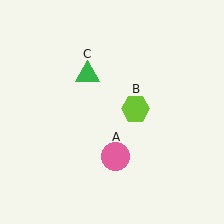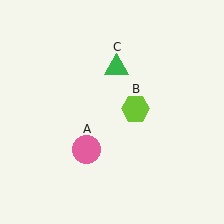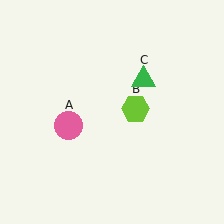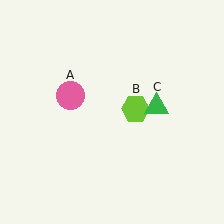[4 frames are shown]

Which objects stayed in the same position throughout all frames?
Lime hexagon (object B) remained stationary.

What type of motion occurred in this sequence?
The pink circle (object A), green triangle (object C) rotated clockwise around the center of the scene.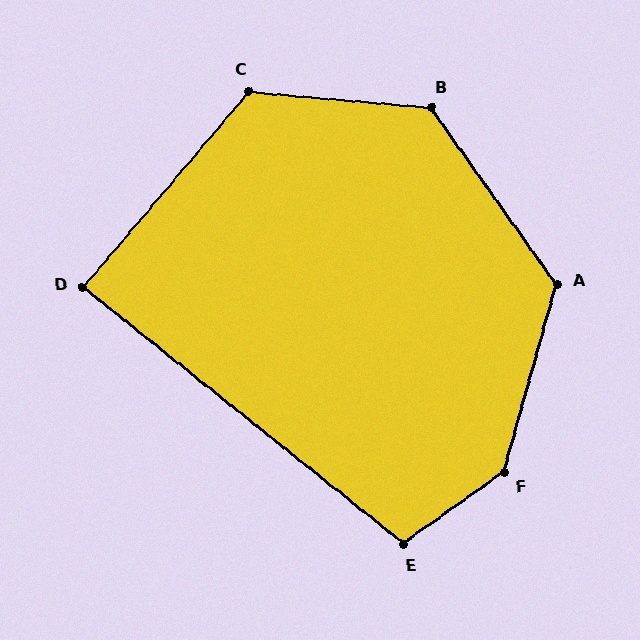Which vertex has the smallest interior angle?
D, at approximately 88 degrees.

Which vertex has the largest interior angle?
F, at approximately 141 degrees.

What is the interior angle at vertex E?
Approximately 106 degrees (obtuse).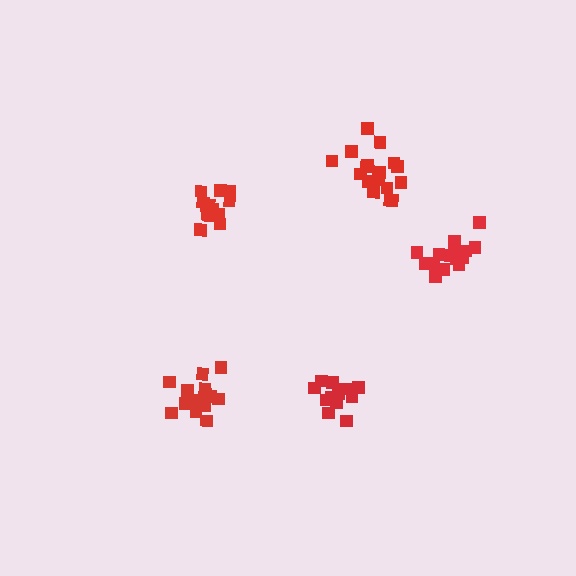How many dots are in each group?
Group 1: 15 dots, Group 2: 15 dots, Group 3: 16 dots, Group 4: 18 dots, Group 5: 14 dots (78 total).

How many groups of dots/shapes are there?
There are 5 groups.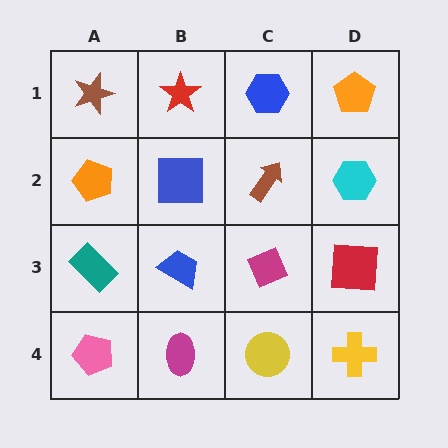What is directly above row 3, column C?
A brown arrow.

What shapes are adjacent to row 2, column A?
A brown star (row 1, column A), a teal rectangle (row 3, column A), a blue square (row 2, column B).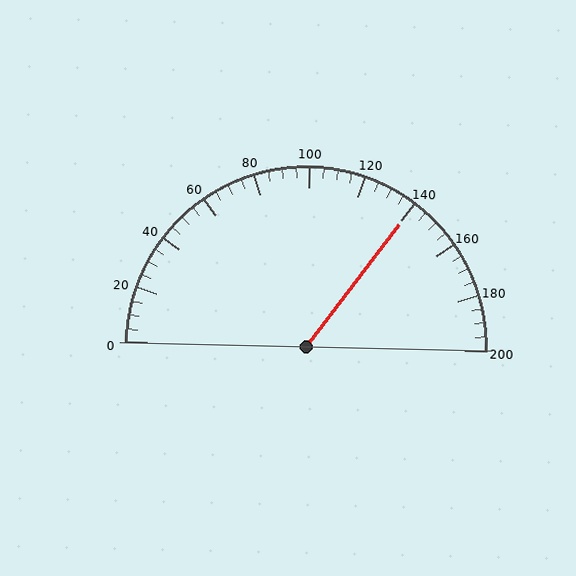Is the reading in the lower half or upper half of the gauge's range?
The reading is in the upper half of the range (0 to 200).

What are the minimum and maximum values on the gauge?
The gauge ranges from 0 to 200.